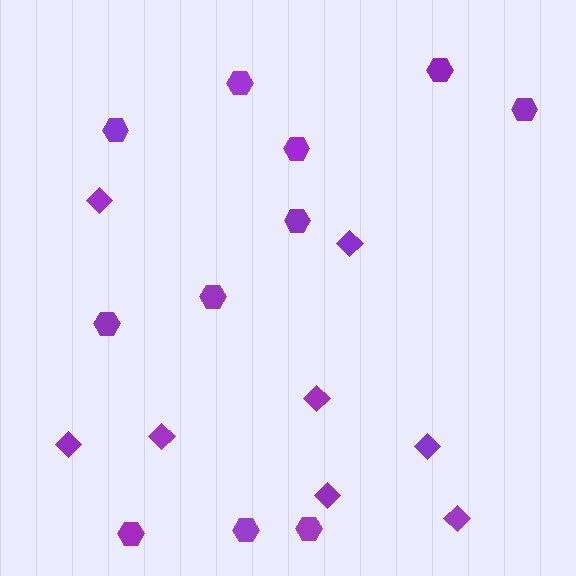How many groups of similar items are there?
There are 2 groups: one group of hexagons (11) and one group of diamonds (8).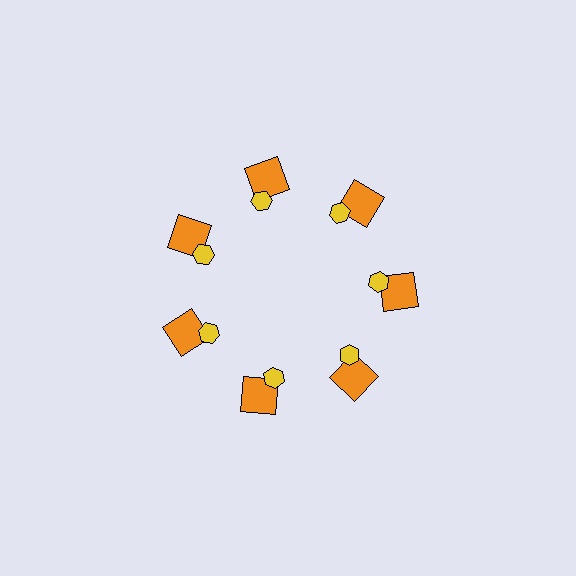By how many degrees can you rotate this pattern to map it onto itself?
The pattern maps onto itself every 51 degrees of rotation.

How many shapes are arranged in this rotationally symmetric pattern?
There are 14 shapes, arranged in 7 groups of 2.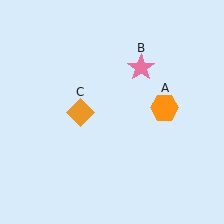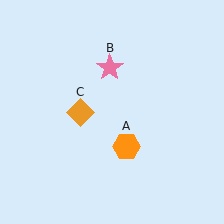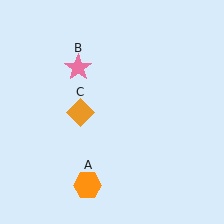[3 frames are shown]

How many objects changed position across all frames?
2 objects changed position: orange hexagon (object A), pink star (object B).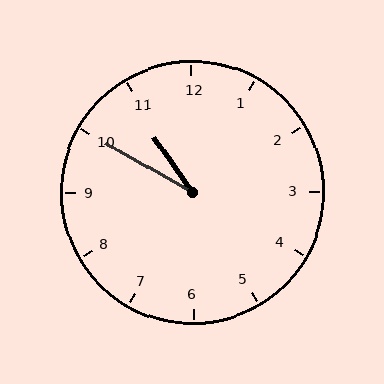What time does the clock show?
10:50.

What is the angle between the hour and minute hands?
Approximately 25 degrees.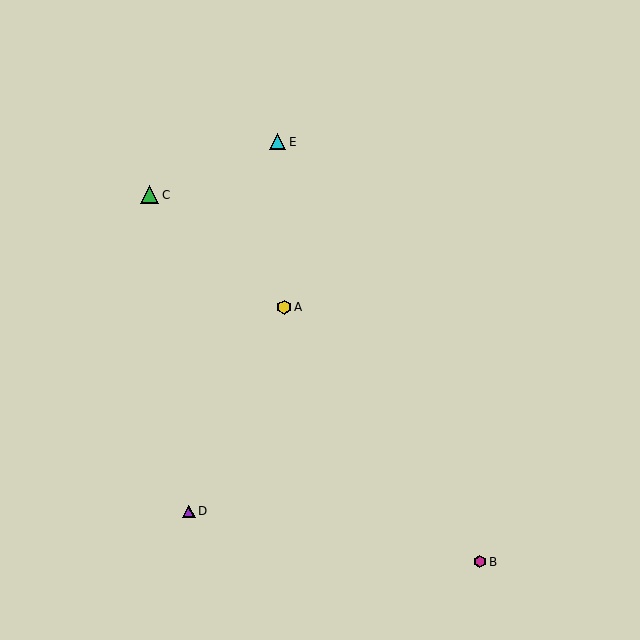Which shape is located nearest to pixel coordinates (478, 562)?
The magenta hexagon (labeled B) at (480, 562) is nearest to that location.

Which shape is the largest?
The green triangle (labeled C) is the largest.